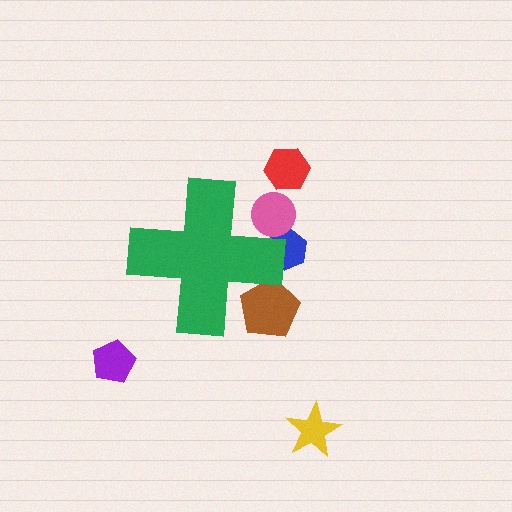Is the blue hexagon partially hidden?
Yes, the blue hexagon is partially hidden behind the green cross.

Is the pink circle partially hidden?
Yes, the pink circle is partially hidden behind the green cross.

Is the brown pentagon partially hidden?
Yes, the brown pentagon is partially hidden behind the green cross.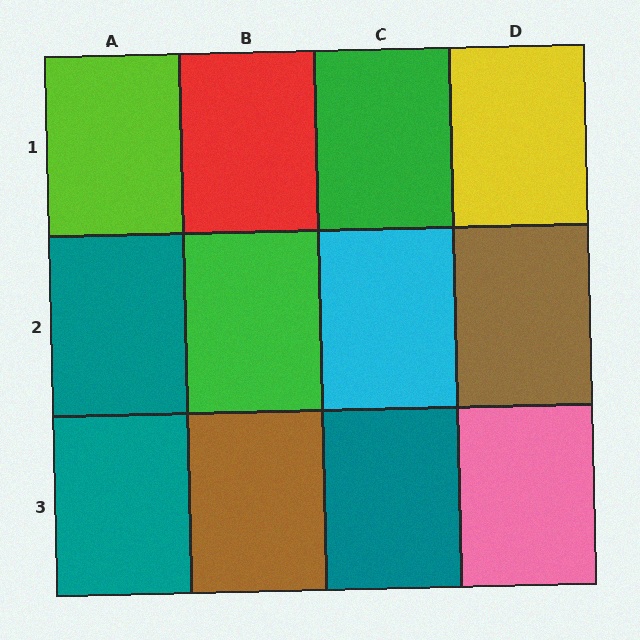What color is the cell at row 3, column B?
Brown.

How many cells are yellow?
1 cell is yellow.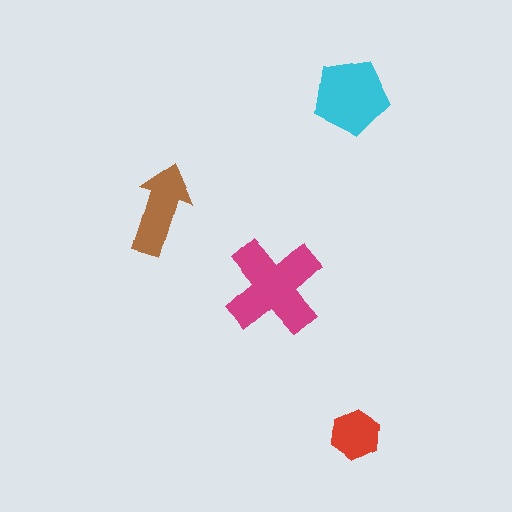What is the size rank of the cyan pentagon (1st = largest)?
2nd.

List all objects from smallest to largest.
The red hexagon, the brown arrow, the cyan pentagon, the magenta cross.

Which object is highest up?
The cyan pentagon is topmost.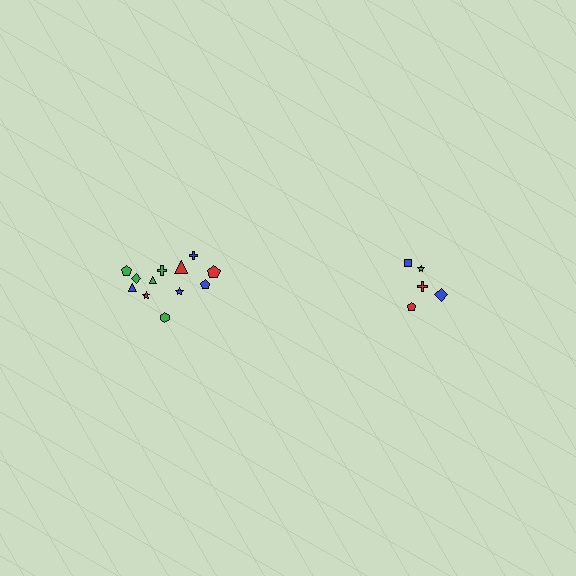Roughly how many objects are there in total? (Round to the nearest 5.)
Roughly 15 objects in total.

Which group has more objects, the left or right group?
The left group.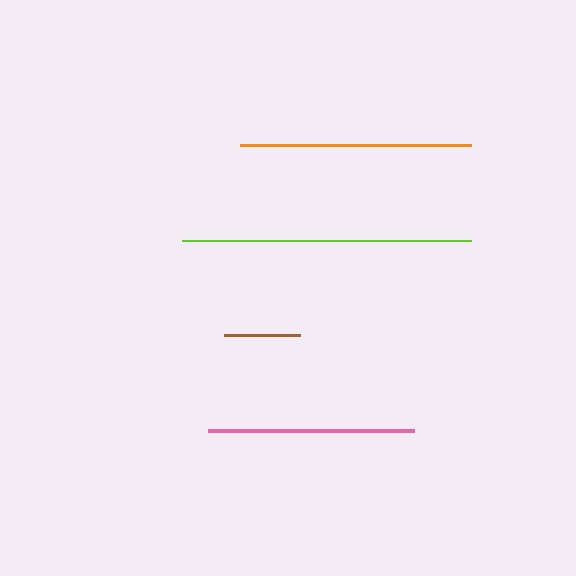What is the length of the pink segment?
The pink segment is approximately 206 pixels long.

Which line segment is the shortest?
The brown line is the shortest at approximately 76 pixels.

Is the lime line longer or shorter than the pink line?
The lime line is longer than the pink line.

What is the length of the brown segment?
The brown segment is approximately 76 pixels long.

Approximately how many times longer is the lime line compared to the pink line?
The lime line is approximately 1.4 times the length of the pink line.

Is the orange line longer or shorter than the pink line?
The orange line is longer than the pink line.